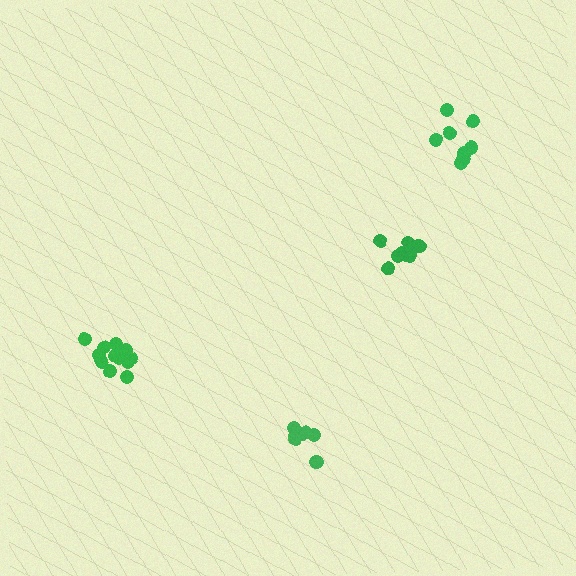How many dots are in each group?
Group 1: 12 dots, Group 2: 8 dots, Group 3: 7 dots, Group 4: 8 dots (35 total).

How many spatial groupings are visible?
There are 4 spatial groupings.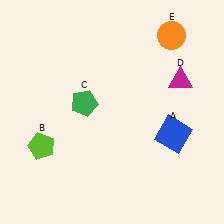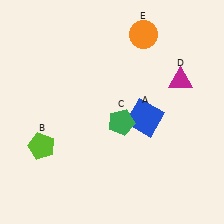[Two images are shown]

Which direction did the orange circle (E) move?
The orange circle (E) moved left.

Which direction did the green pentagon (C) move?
The green pentagon (C) moved right.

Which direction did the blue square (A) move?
The blue square (A) moved left.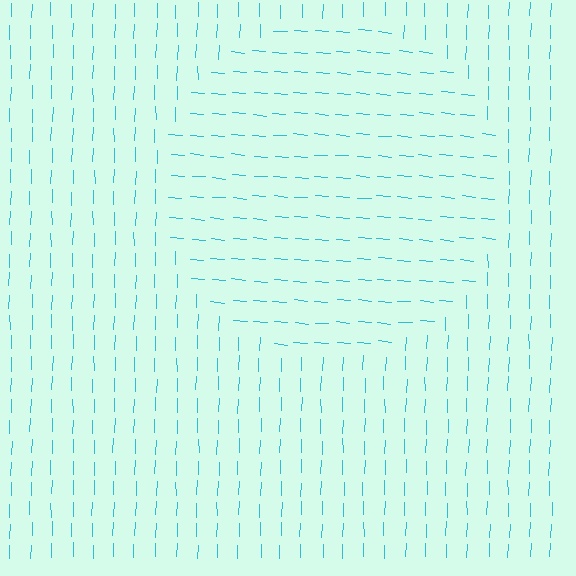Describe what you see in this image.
The image is filled with small cyan line segments. A circle region in the image has lines oriented differently from the surrounding lines, creating a visible texture boundary.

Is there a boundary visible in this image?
Yes, there is a texture boundary formed by a change in line orientation.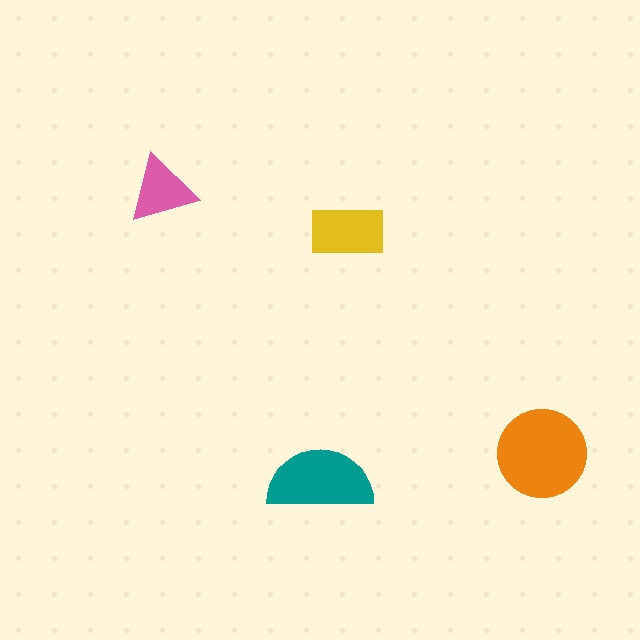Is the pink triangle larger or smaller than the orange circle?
Smaller.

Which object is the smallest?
The pink triangle.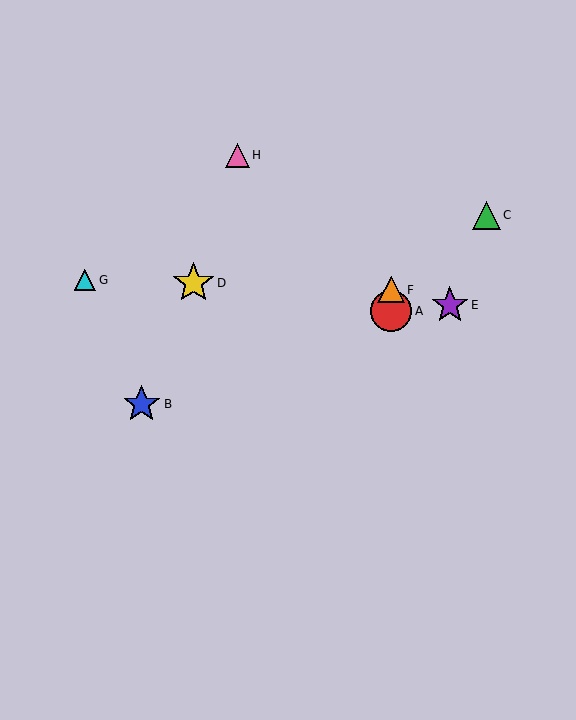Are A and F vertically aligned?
Yes, both are at x≈391.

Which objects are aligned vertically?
Objects A, F are aligned vertically.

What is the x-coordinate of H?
Object H is at x≈237.